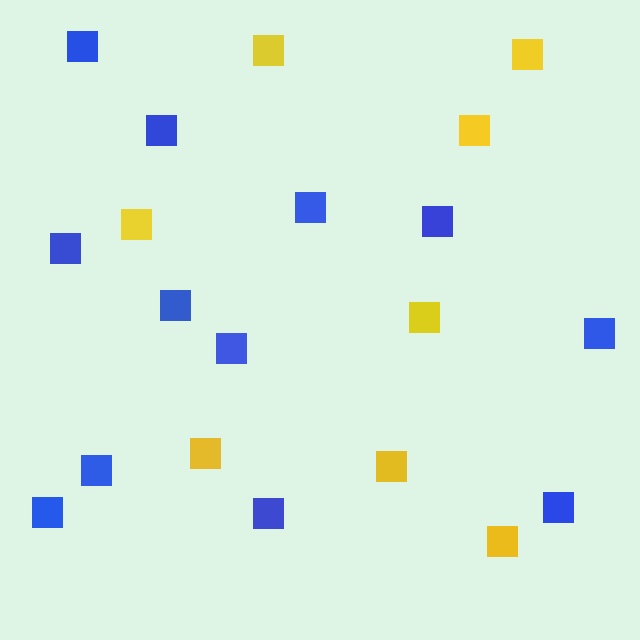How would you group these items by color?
There are 2 groups: one group of yellow squares (8) and one group of blue squares (12).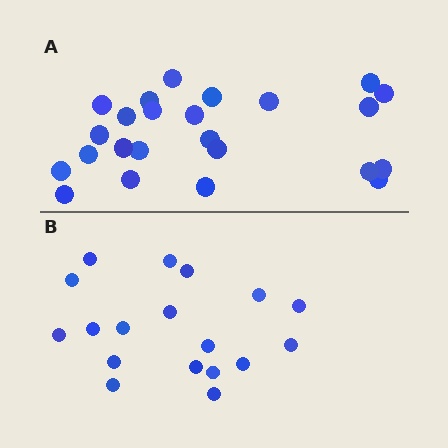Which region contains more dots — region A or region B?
Region A (the top region) has more dots.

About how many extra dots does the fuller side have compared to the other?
Region A has about 6 more dots than region B.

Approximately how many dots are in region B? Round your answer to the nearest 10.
About 20 dots. (The exact count is 18, which rounds to 20.)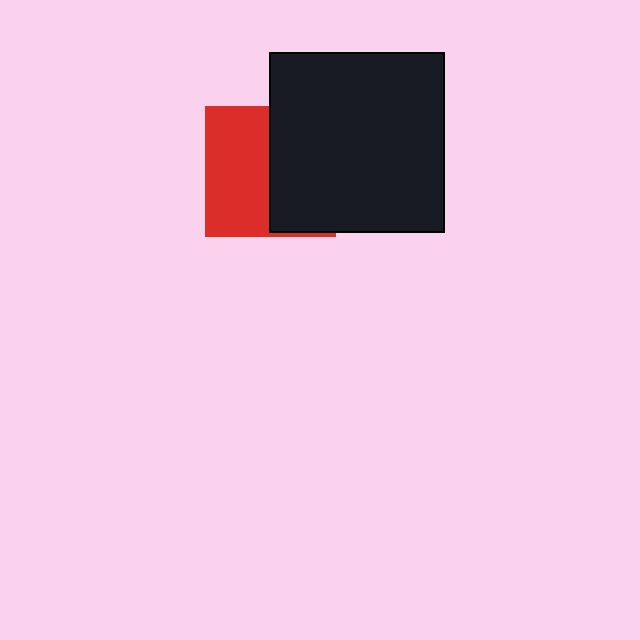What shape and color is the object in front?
The object in front is a black rectangle.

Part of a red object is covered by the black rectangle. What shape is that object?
It is a square.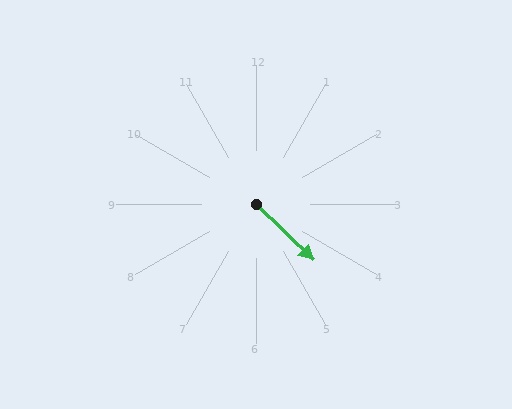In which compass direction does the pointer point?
Southeast.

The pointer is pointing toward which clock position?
Roughly 4 o'clock.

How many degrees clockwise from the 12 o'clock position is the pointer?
Approximately 134 degrees.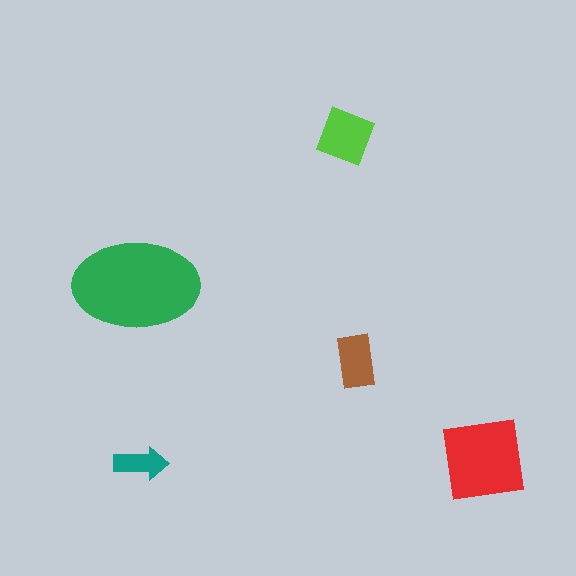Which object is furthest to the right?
The red square is rightmost.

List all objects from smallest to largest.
The teal arrow, the brown rectangle, the lime diamond, the red square, the green ellipse.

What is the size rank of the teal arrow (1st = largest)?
5th.